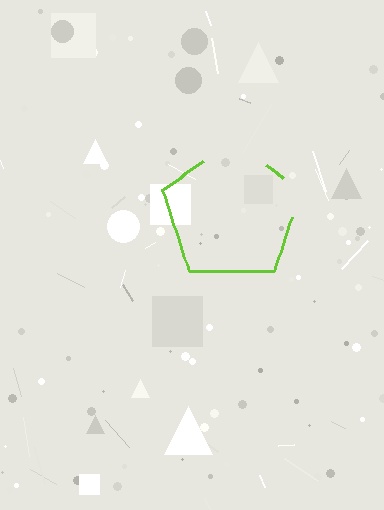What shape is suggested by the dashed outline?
The dashed outline suggests a pentagon.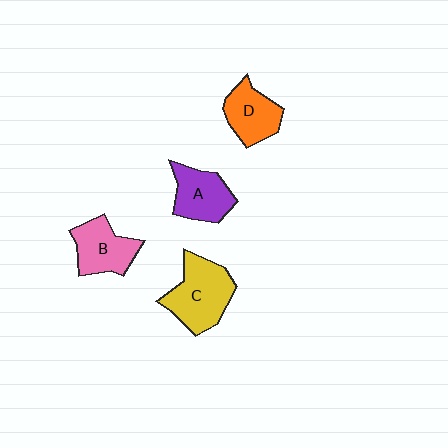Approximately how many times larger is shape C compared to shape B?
Approximately 1.3 times.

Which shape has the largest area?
Shape C (yellow).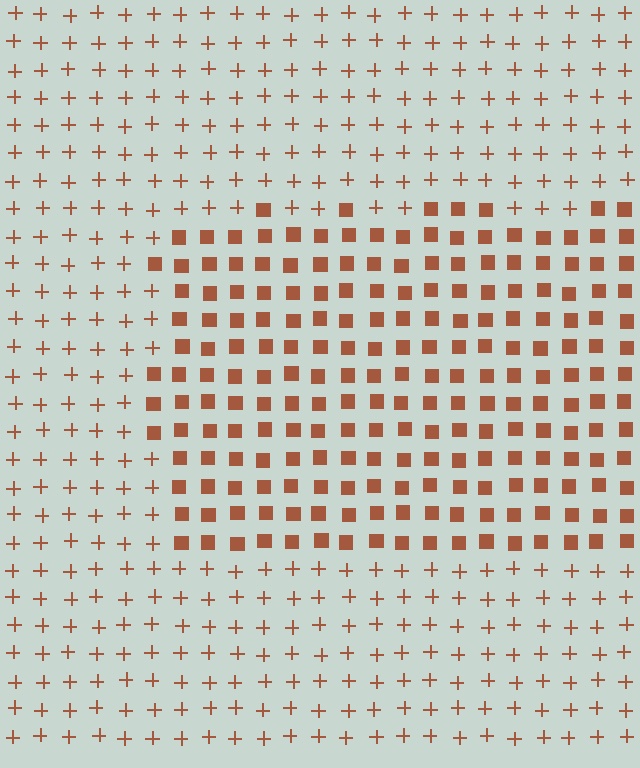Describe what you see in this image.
The image is filled with small brown elements arranged in a uniform grid. A rectangle-shaped region contains squares, while the surrounding area contains plus signs. The boundary is defined purely by the change in element shape.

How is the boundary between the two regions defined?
The boundary is defined by a change in element shape: squares inside vs. plus signs outside. All elements share the same color and spacing.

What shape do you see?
I see a rectangle.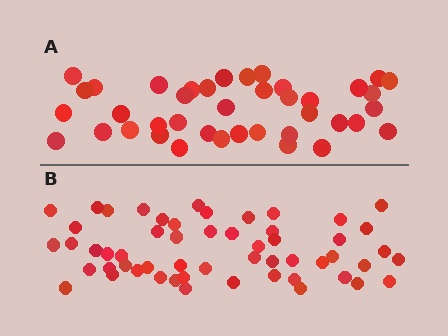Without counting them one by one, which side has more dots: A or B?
Region B (the bottom region) has more dots.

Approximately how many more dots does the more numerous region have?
Region B has approximately 15 more dots than region A.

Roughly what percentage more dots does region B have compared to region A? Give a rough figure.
About 40% more.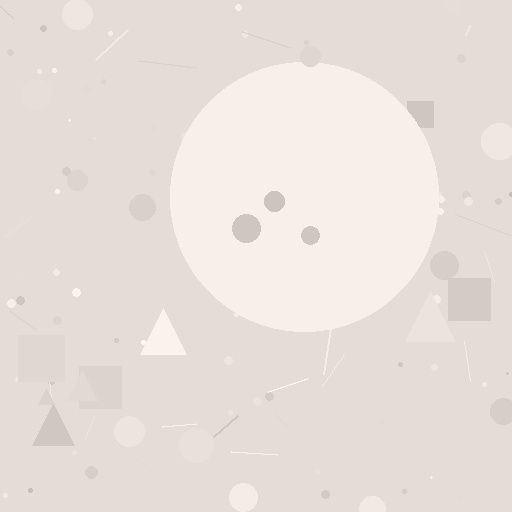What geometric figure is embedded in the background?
A circle is embedded in the background.